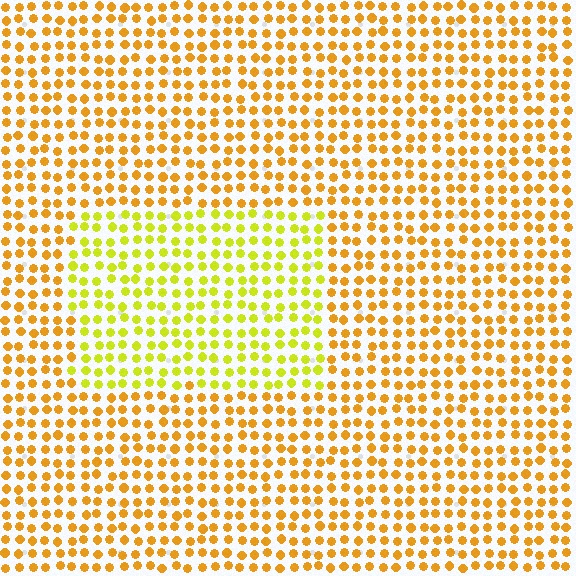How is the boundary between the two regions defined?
The boundary is defined purely by a slight shift in hue (about 31 degrees). Spacing, size, and orientation are identical on both sides.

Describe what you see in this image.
The image is filled with small orange elements in a uniform arrangement. A rectangle-shaped region is visible where the elements are tinted to a slightly different hue, forming a subtle color boundary.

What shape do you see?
I see a rectangle.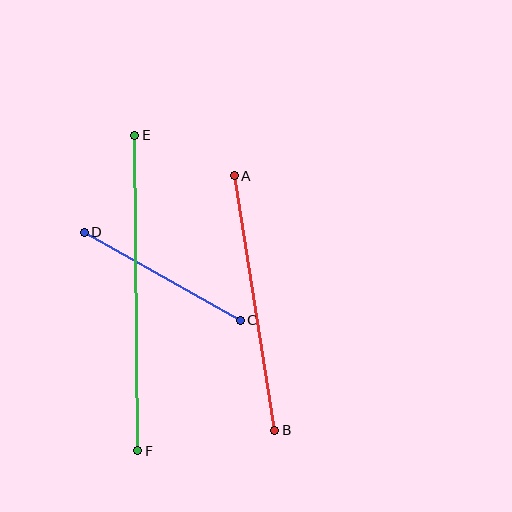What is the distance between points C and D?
The distance is approximately 179 pixels.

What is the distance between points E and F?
The distance is approximately 316 pixels.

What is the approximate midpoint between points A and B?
The midpoint is at approximately (255, 303) pixels.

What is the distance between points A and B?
The distance is approximately 258 pixels.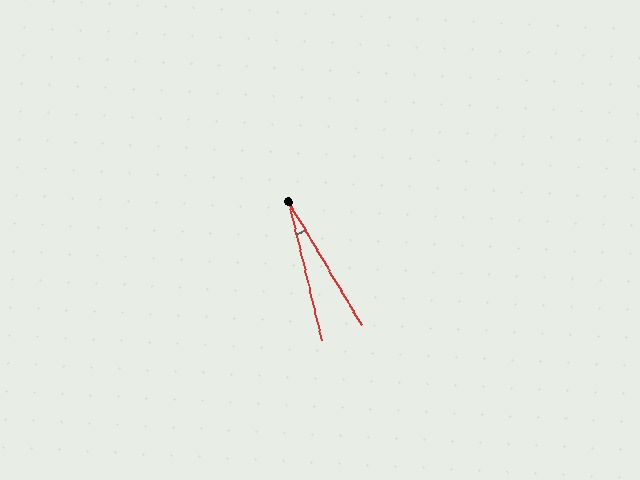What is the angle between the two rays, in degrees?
Approximately 17 degrees.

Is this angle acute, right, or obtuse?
It is acute.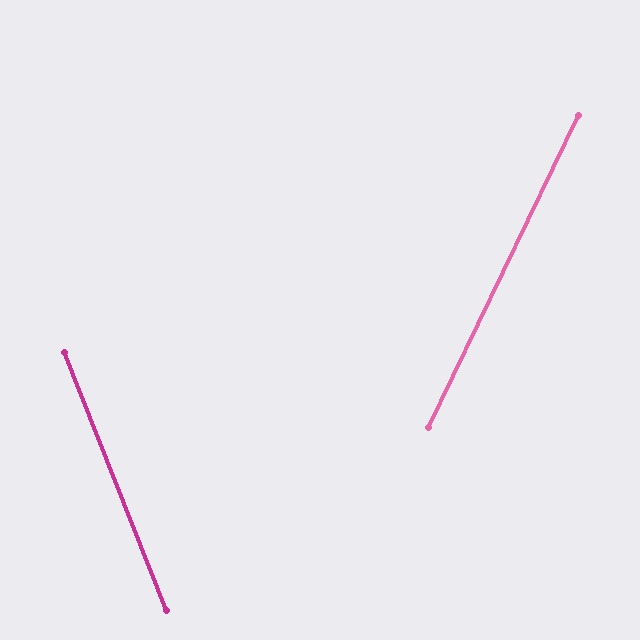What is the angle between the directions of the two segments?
Approximately 47 degrees.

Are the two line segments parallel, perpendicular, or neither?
Neither parallel nor perpendicular — they differ by about 47°.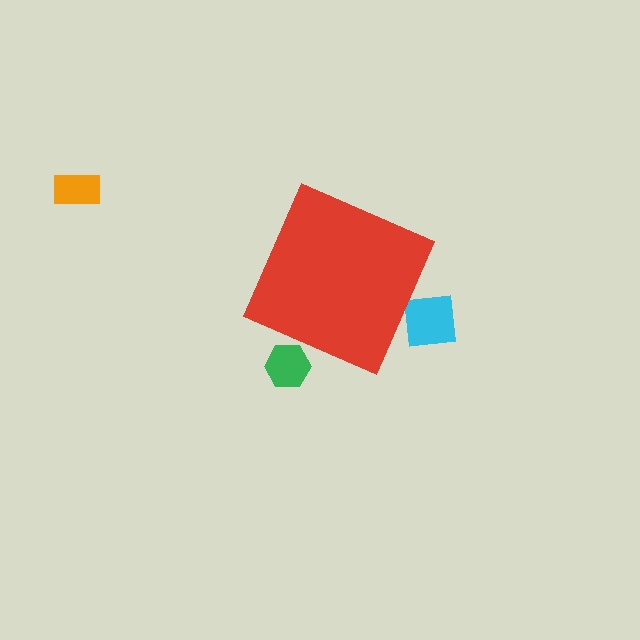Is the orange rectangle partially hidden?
No, the orange rectangle is fully visible.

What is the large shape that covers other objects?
A red diamond.